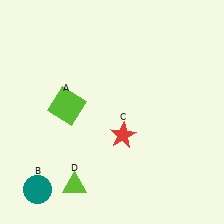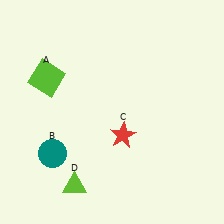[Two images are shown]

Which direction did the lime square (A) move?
The lime square (A) moved up.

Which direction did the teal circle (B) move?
The teal circle (B) moved up.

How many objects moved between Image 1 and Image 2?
2 objects moved between the two images.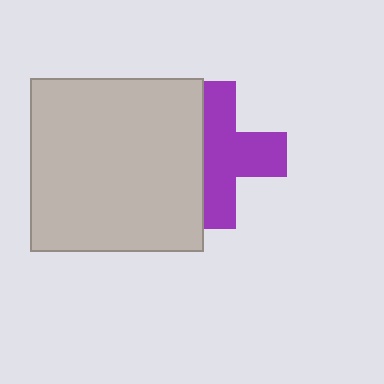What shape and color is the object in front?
The object in front is a light gray square.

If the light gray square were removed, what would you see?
You would see the complete purple cross.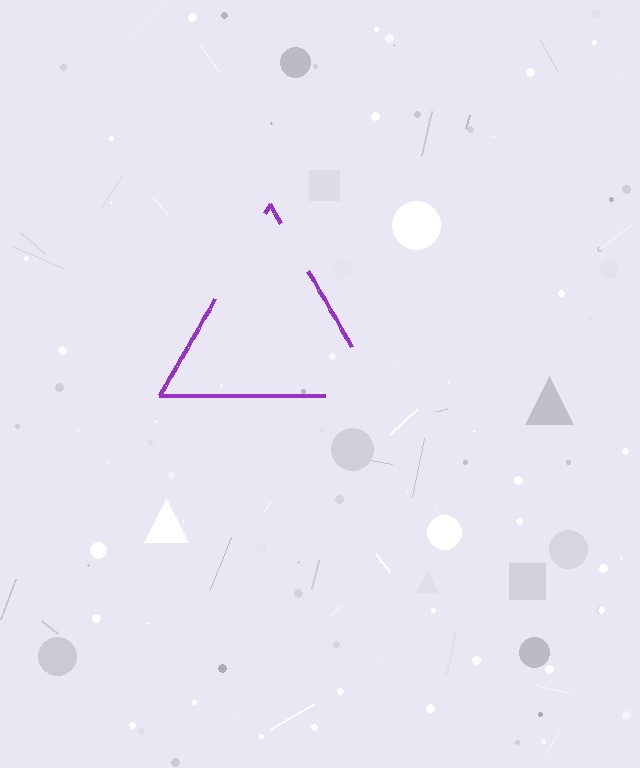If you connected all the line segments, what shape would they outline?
They would outline a triangle.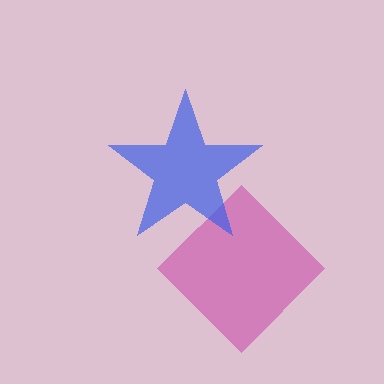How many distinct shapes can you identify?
There are 2 distinct shapes: a magenta diamond, a blue star.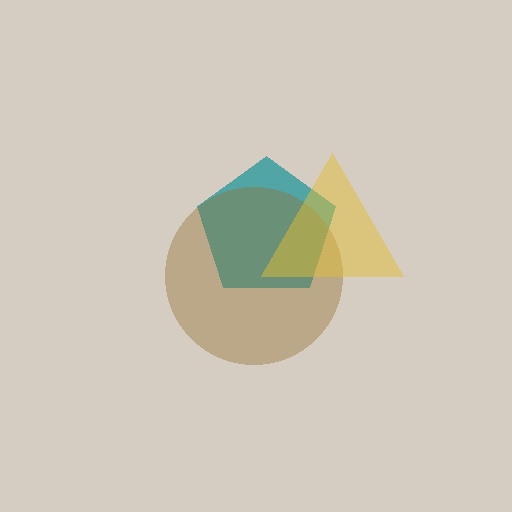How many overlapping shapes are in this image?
There are 3 overlapping shapes in the image.